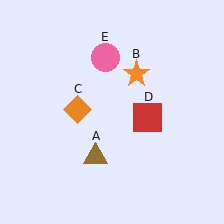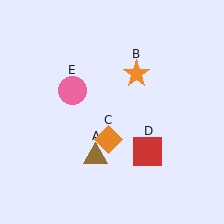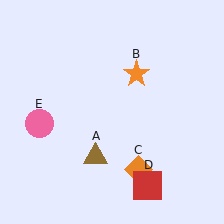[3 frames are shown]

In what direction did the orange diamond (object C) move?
The orange diamond (object C) moved down and to the right.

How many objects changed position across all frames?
3 objects changed position: orange diamond (object C), red square (object D), pink circle (object E).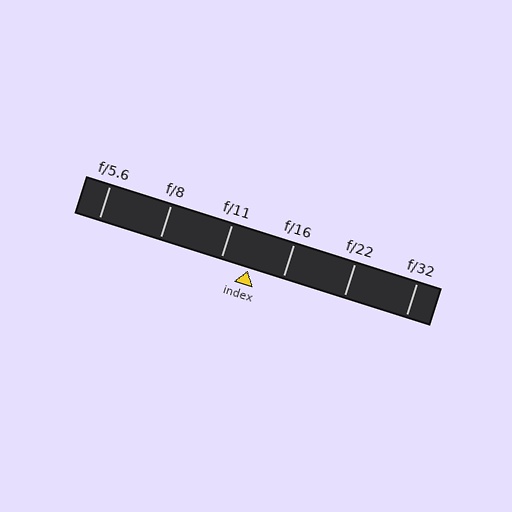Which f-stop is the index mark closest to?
The index mark is closest to f/11.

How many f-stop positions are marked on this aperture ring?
There are 6 f-stop positions marked.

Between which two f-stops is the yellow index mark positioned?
The index mark is between f/11 and f/16.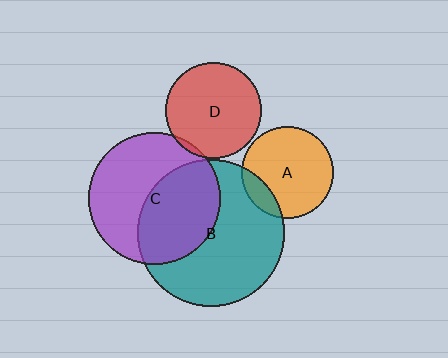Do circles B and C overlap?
Yes.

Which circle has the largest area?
Circle B (teal).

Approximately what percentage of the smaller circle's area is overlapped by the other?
Approximately 45%.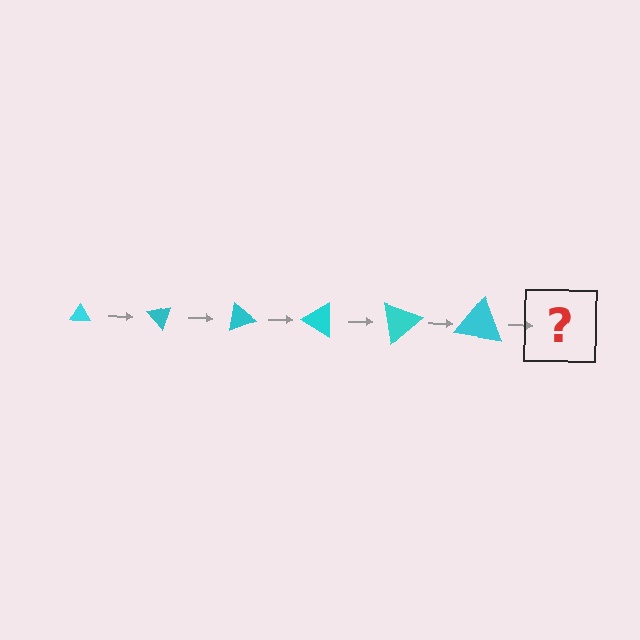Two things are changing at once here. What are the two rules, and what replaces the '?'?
The two rules are that the triangle grows larger each step and it rotates 50 degrees each step. The '?' should be a triangle, larger than the previous one and rotated 300 degrees from the start.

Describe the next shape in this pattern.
It should be a triangle, larger than the previous one and rotated 300 degrees from the start.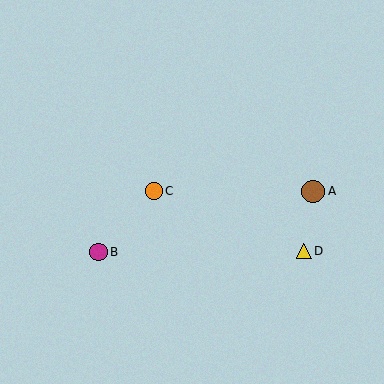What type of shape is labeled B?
Shape B is a magenta circle.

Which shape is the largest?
The brown circle (labeled A) is the largest.